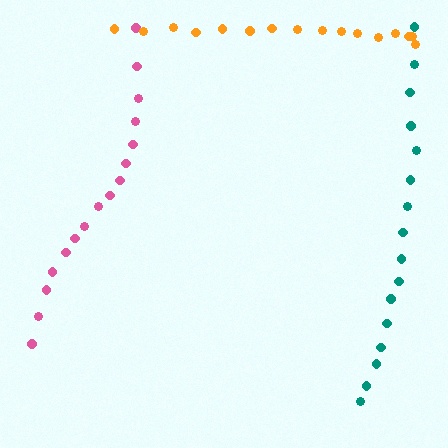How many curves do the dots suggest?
There are 3 distinct paths.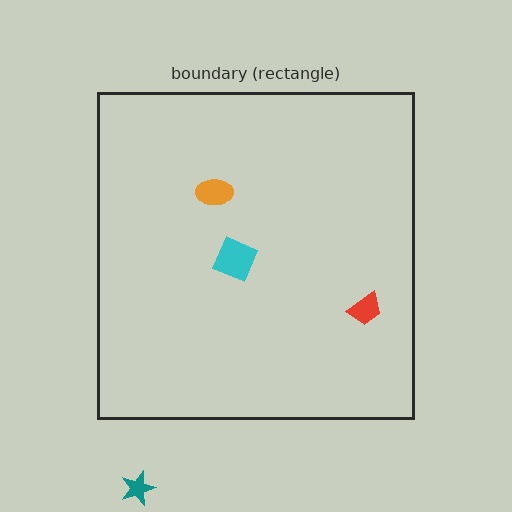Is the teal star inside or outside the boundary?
Outside.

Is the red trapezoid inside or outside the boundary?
Inside.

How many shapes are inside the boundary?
3 inside, 1 outside.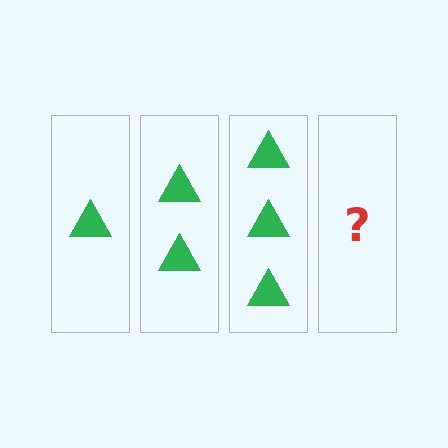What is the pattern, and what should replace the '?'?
The pattern is that each step adds one more triangle. The '?' should be 4 triangles.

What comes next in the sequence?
The next element should be 4 triangles.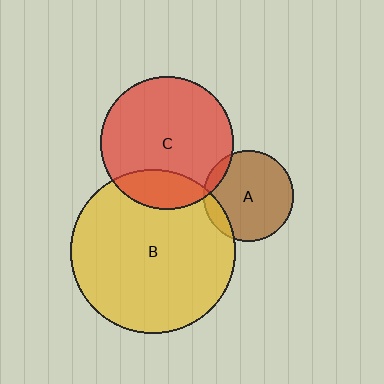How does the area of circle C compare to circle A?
Approximately 2.2 times.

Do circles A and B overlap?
Yes.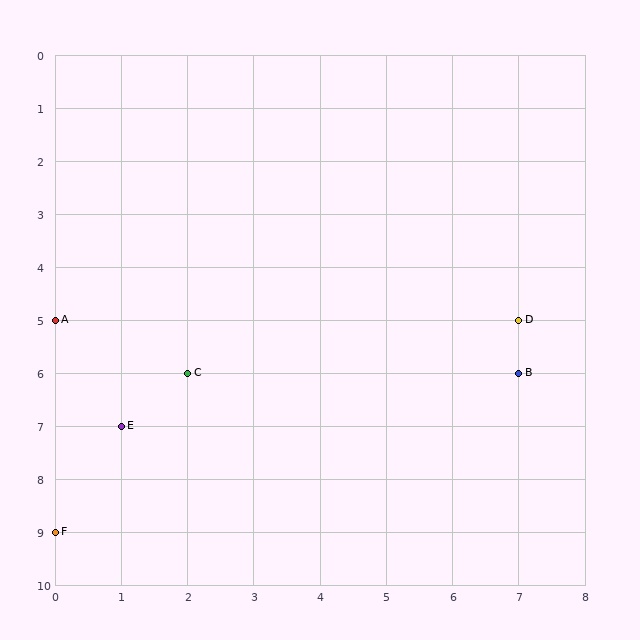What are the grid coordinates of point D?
Point D is at grid coordinates (7, 5).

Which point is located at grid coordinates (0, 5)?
Point A is at (0, 5).